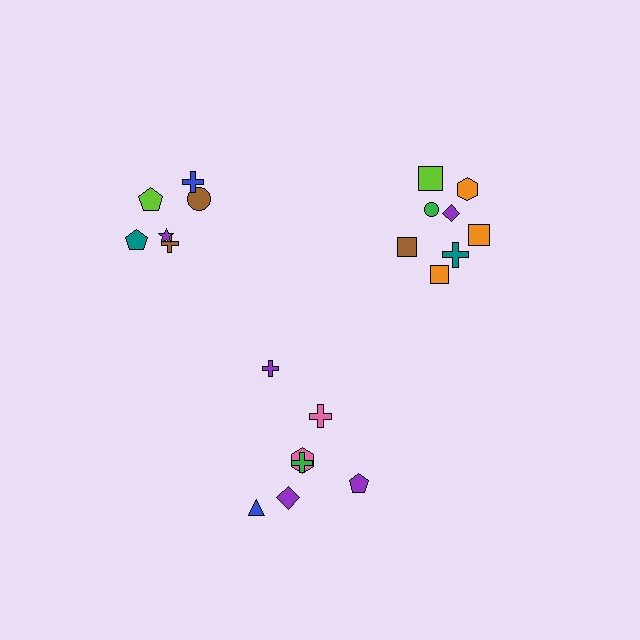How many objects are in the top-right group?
There are 8 objects.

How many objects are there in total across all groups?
There are 21 objects.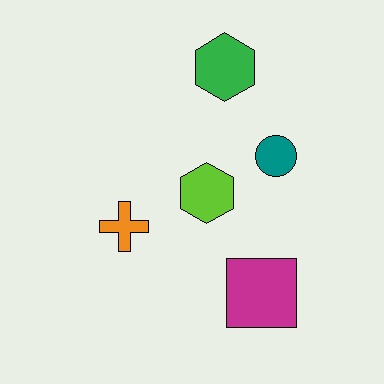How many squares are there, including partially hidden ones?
There is 1 square.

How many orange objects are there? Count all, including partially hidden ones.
There is 1 orange object.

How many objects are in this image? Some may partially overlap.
There are 5 objects.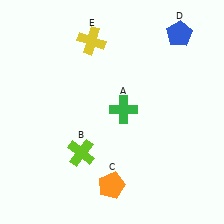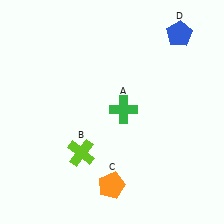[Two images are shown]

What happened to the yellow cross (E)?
The yellow cross (E) was removed in Image 2. It was in the top-left area of Image 1.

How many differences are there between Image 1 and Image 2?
There is 1 difference between the two images.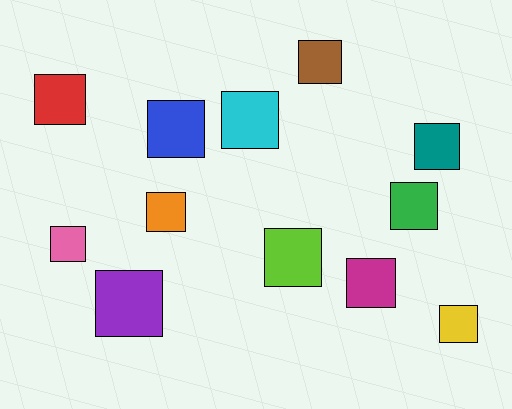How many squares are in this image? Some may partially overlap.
There are 12 squares.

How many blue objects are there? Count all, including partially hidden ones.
There is 1 blue object.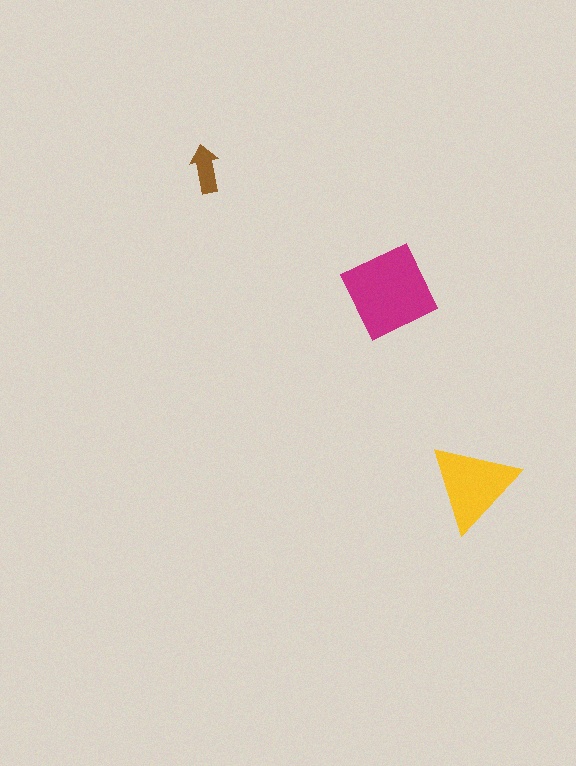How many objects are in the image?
There are 3 objects in the image.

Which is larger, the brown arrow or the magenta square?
The magenta square.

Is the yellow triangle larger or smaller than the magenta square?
Smaller.